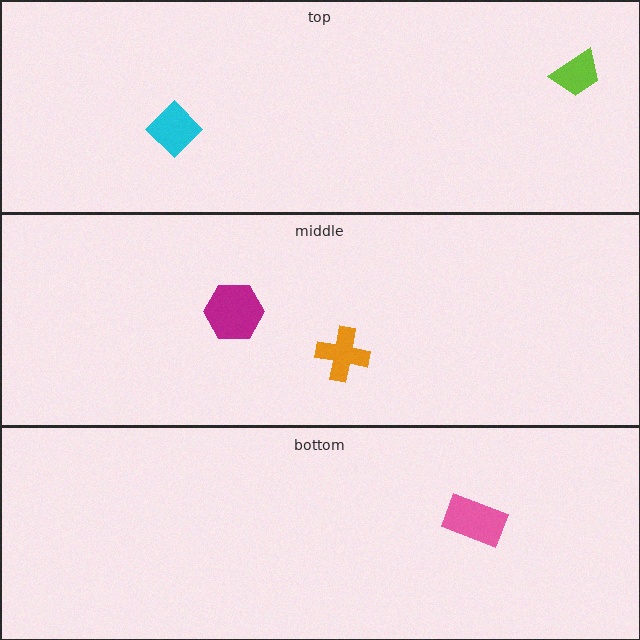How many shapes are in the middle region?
2.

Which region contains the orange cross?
The middle region.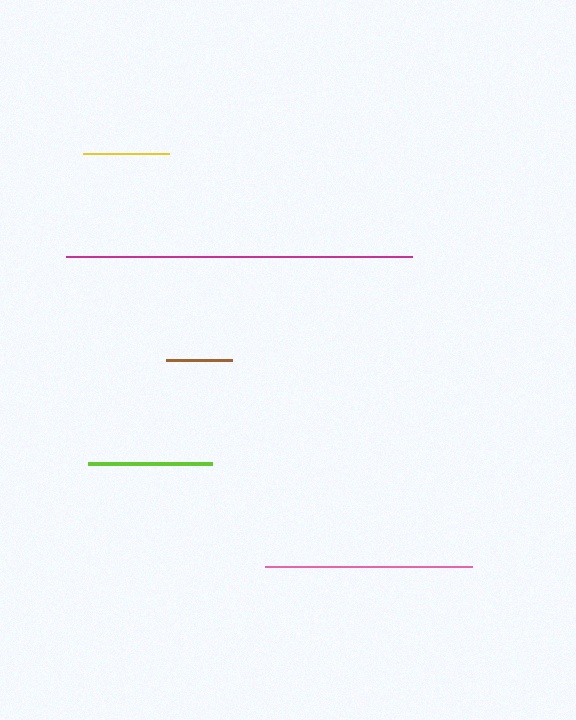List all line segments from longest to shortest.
From longest to shortest: magenta, pink, lime, yellow, brown.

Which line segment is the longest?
The magenta line is the longest at approximately 346 pixels.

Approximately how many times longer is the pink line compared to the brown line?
The pink line is approximately 3.1 times the length of the brown line.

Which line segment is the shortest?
The brown line is the shortest at approximately 66 pixels.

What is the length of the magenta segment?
The magenta segment is approximately 346 pixels long.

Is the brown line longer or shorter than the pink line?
The pink line is longer than the brown line.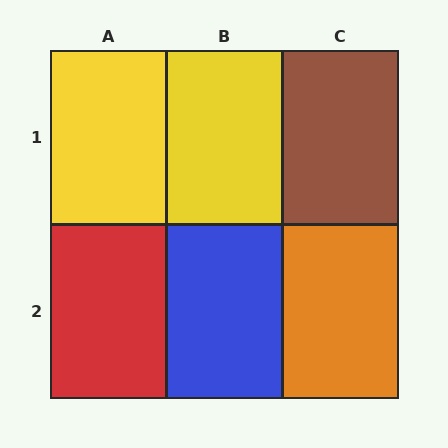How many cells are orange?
1 cell is orange.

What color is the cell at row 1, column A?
Yellow.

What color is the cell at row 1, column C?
Brown.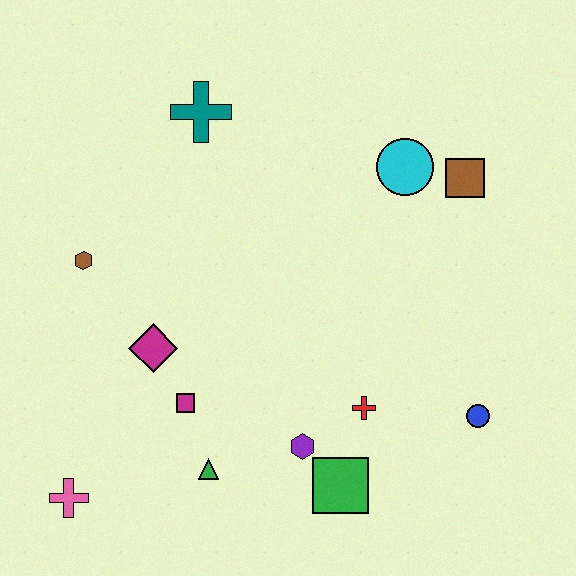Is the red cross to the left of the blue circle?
Yes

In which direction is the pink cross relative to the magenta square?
The pink cross is to the left of the magenta square.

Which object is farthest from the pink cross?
The brown square is farthest from the pink cross.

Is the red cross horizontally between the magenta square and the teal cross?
No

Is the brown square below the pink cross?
No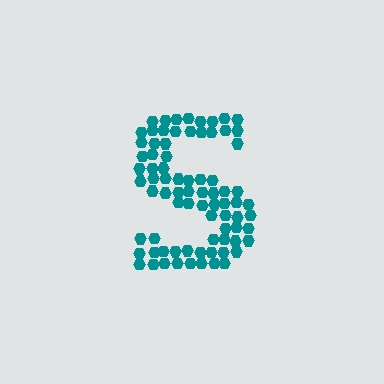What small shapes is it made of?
It is made of small hexagons.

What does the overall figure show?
The overall figure shows the letter S.